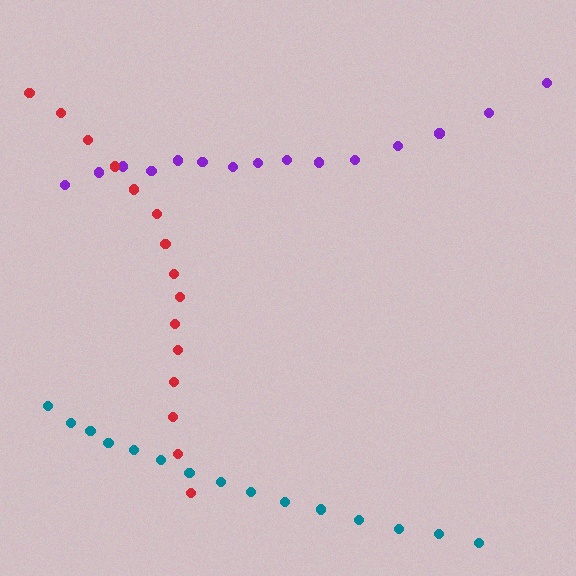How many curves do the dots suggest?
There are 3 distinct paths.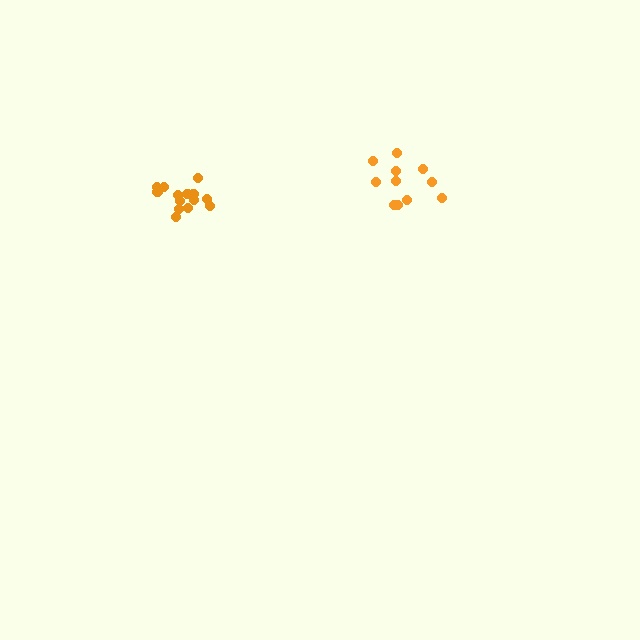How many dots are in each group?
Group 1: 14 dots, Group 2: 11 dots (25 total).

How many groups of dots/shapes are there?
There are 2 groups.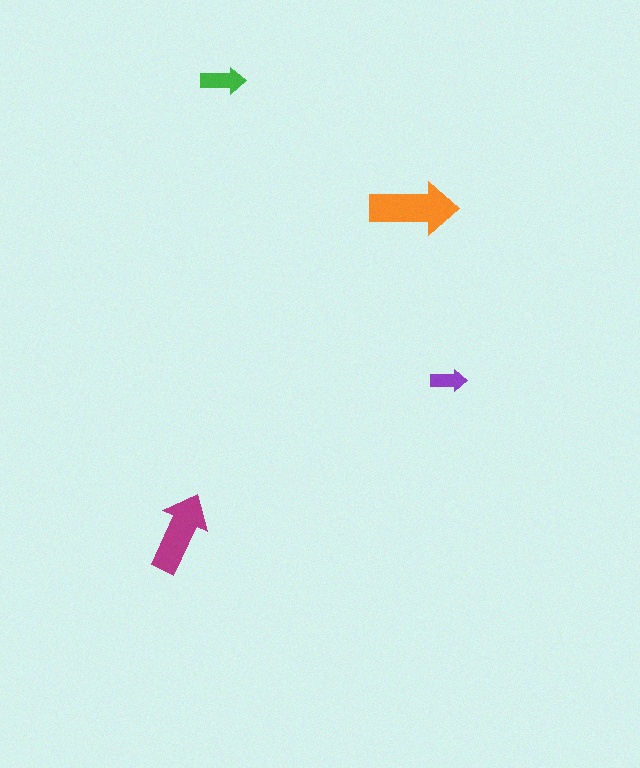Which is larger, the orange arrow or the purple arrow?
The orange one.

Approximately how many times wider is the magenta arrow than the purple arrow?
About 2 times wider.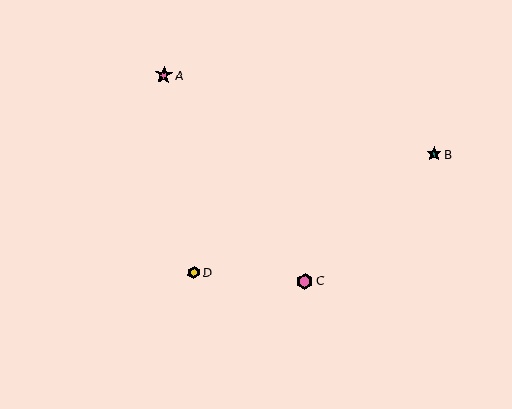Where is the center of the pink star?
The center of the pink star is at (164, 75).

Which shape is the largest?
The pink star (labeled A) is the largest.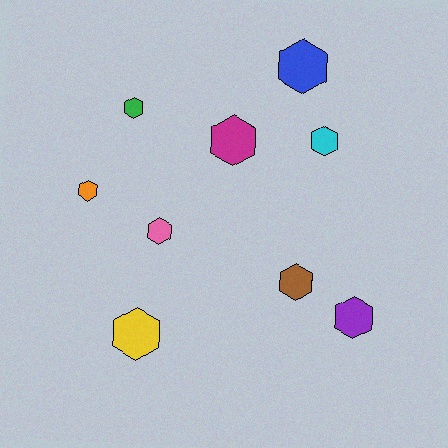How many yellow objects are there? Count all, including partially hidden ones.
There is 1 yellow object.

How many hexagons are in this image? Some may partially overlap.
There are 9 hexagons.